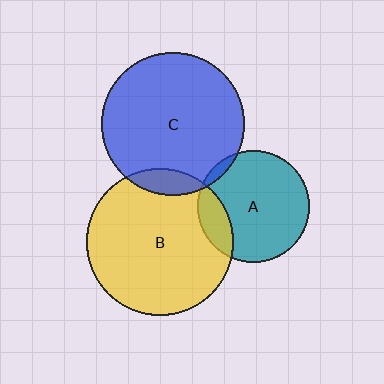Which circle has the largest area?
Circle B (yellow).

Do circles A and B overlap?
Yes.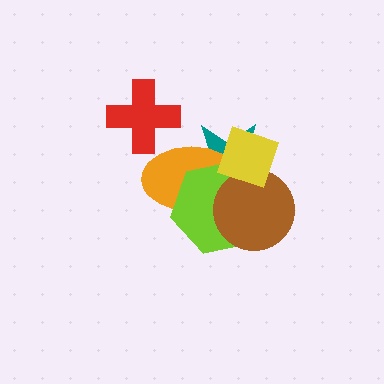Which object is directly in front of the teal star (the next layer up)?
The orange ellipse is directly in front of the teal star.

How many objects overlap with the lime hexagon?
4 objects overlap with the lime hexagon.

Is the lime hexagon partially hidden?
Yes, it is partially covered by another shape.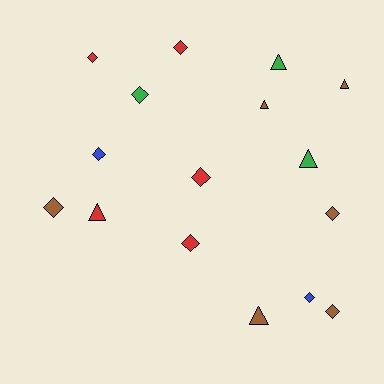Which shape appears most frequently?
Diamond, with 10 objects.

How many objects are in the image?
There are 16 objects.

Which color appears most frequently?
Brown, with 6 objects.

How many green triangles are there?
There are 2 green triangles.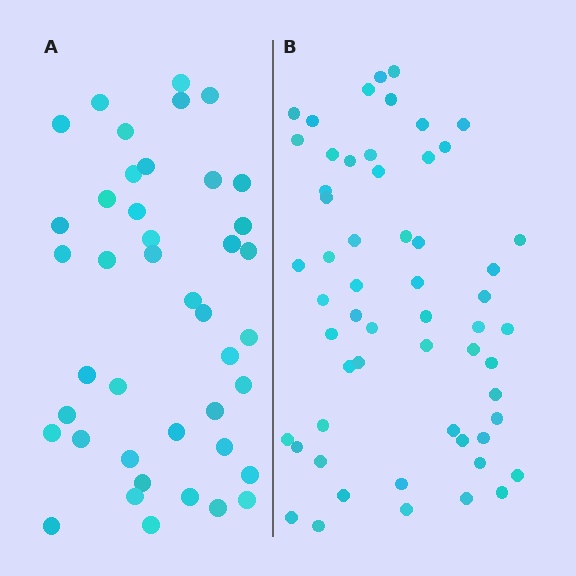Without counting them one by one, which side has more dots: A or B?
Region B (the right region) has more dots.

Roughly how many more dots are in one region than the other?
Region B has approximately 15 more dots than region A.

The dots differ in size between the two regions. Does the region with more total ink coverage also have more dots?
No. Region A has more total ink coverage because its dots are larger, but region B actually contains more individual dots. Total area can be misleading — the number of items is what matters here.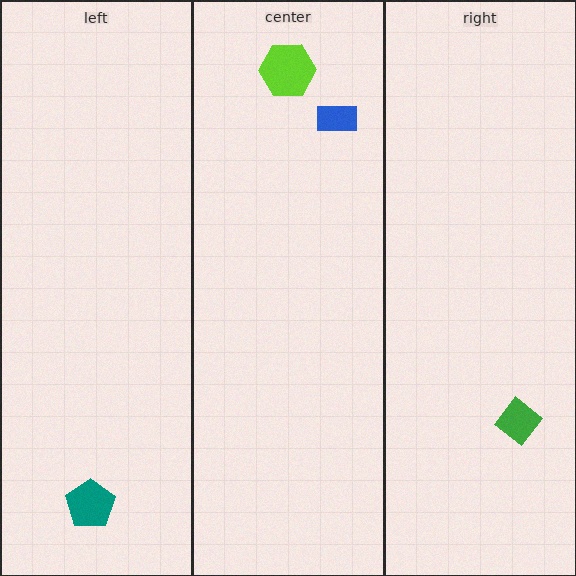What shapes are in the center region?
The blue rectangle, the lime hexagon.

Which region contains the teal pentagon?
The left region.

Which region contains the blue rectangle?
The center region.